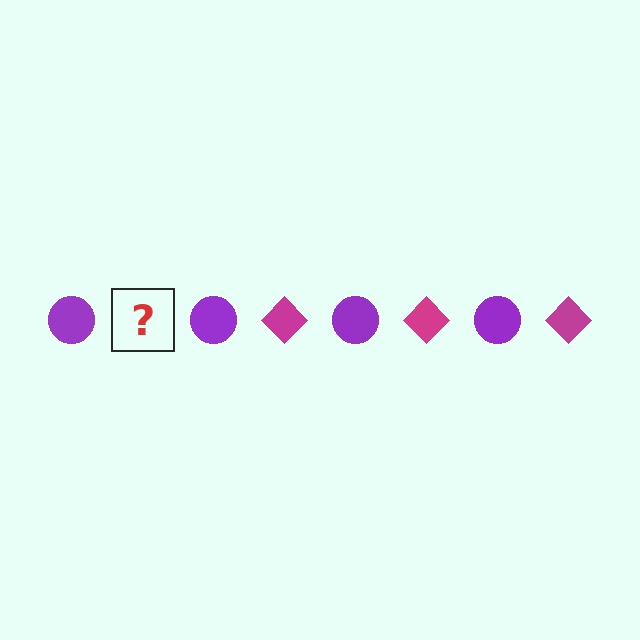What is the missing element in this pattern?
The missing element is a magenta diamond.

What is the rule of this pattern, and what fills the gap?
The rule is that the pattern alternates between purple circle and magenta diamond. The gap should be filled with a magenta diamond.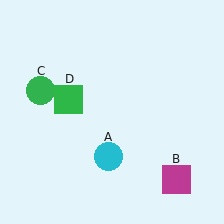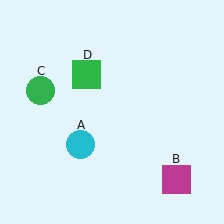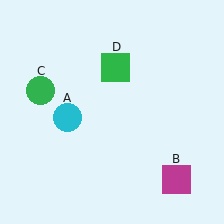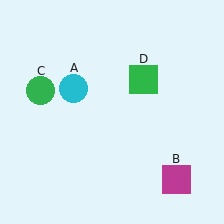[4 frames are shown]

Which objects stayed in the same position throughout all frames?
Magenta square (object B) and green circle (object C) remained stationary.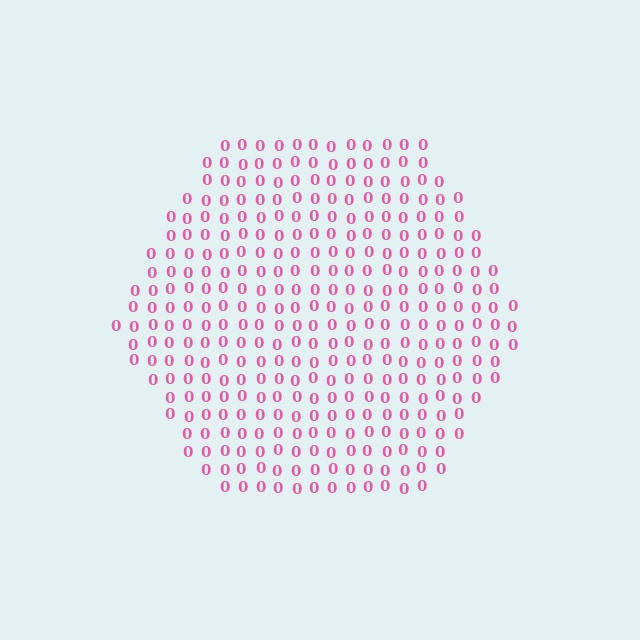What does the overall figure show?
The overall figure shows a hexagon.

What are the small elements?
The small elements are digit 0's.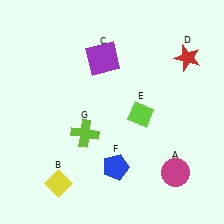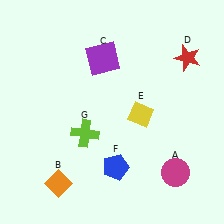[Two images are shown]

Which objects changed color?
B changed from yellow to orange. E changed from lime to yellow.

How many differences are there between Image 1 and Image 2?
There are 2 differences between the two images.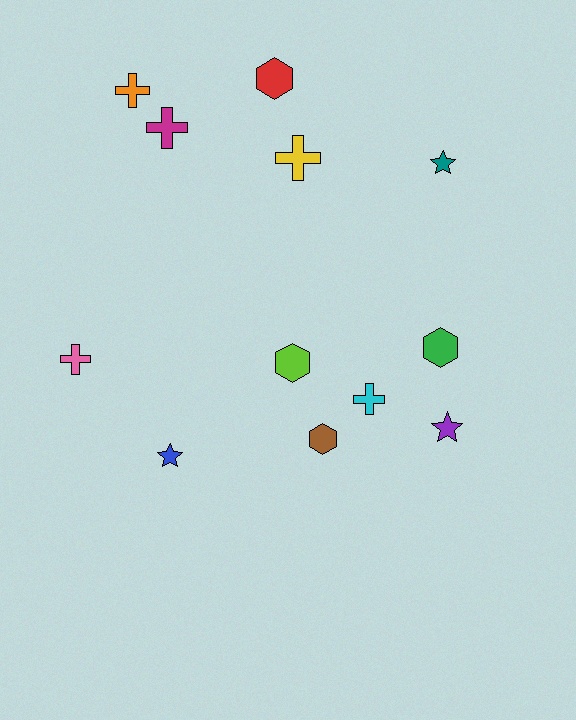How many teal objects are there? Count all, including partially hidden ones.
There is 1 teal object.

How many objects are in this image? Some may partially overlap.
There are 12 objects.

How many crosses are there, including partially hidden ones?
There are 5 crosses.